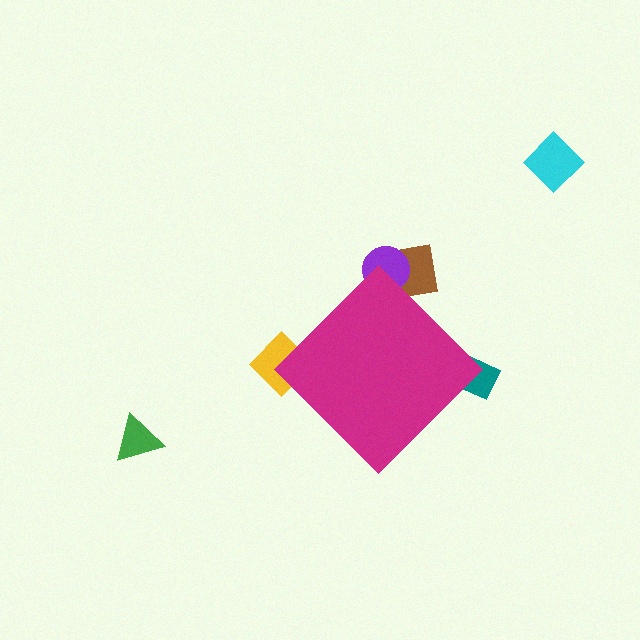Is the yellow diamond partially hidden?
Yes, the yellow diamond is partially hidden behind the magenta diamond.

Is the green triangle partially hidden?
No, the green triangle is fully visible.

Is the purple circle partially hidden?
Yes, the purple circle is partially hidden behind the magenta diamond.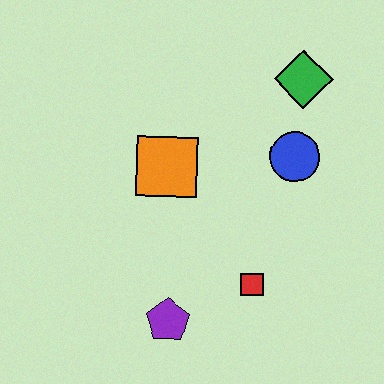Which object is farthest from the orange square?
The green diamond is farthest from the orange square.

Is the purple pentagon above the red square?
No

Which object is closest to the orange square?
The blue circle is closest to the orange square.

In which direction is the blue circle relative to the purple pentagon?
The blue circle is above the purple pentagon.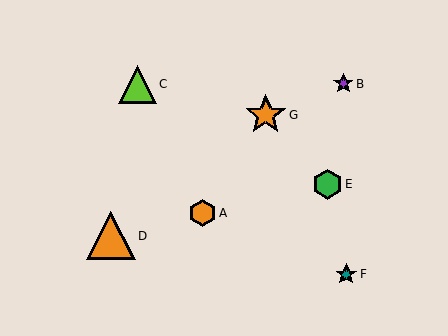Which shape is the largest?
The orange triangle (labeled D) is the largest.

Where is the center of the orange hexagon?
The center of the orange hexagon is at (203, 213).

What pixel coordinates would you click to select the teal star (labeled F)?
Click at (346, 274) to select the teal star F.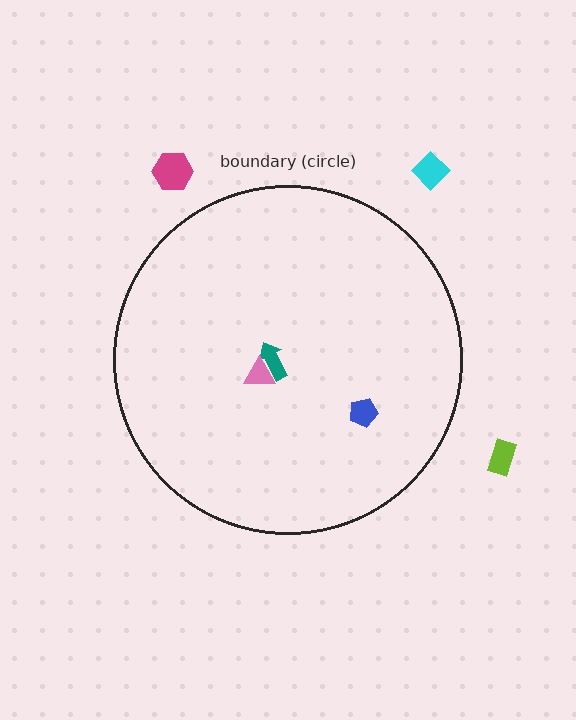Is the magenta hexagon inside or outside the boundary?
Outside.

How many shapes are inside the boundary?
3 inside, 3 outside.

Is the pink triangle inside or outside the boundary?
Inside.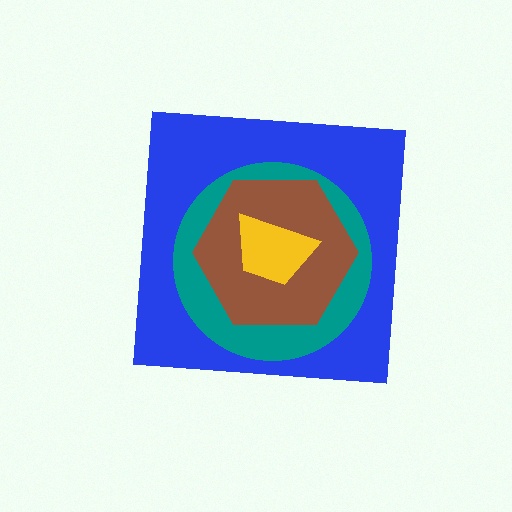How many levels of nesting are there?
4.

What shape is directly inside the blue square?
The teal circle.